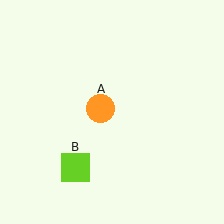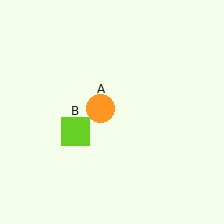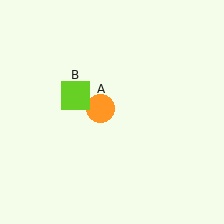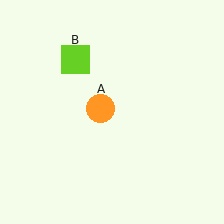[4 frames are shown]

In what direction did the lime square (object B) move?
The lime square (object B) moved up.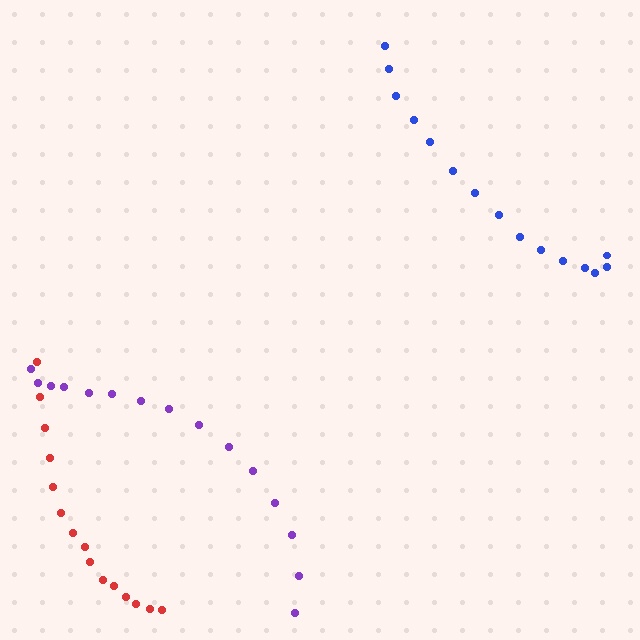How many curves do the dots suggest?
There are 3 distinct paths.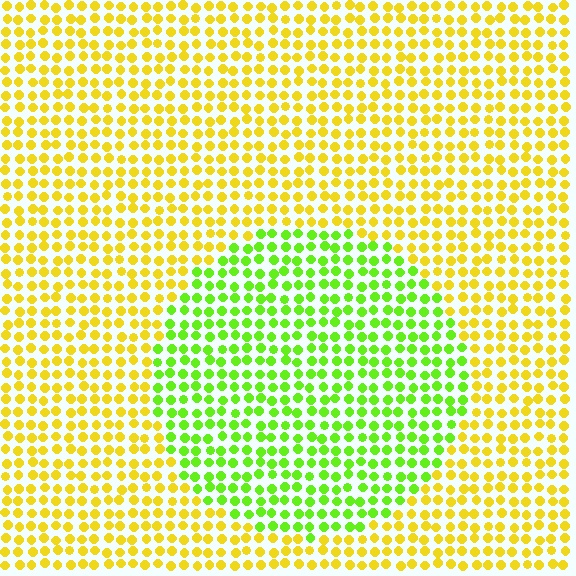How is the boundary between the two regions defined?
The boundary is defined purely by a slight shift in hue (about 47 degrees). Spacing, size, and orientation are identical on both sides.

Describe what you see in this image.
The image is filled with small yellow elements in a uniform arrangement. A circle-shaped region is visible where the elements are tinted to a slightly different hue, forming a subtle color boundary.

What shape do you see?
I see a circle.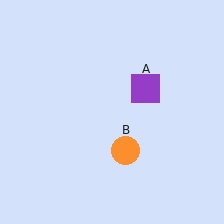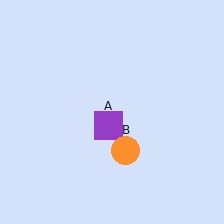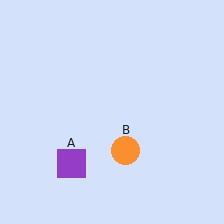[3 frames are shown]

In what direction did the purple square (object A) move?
The purple square (object A) moved down and to the left.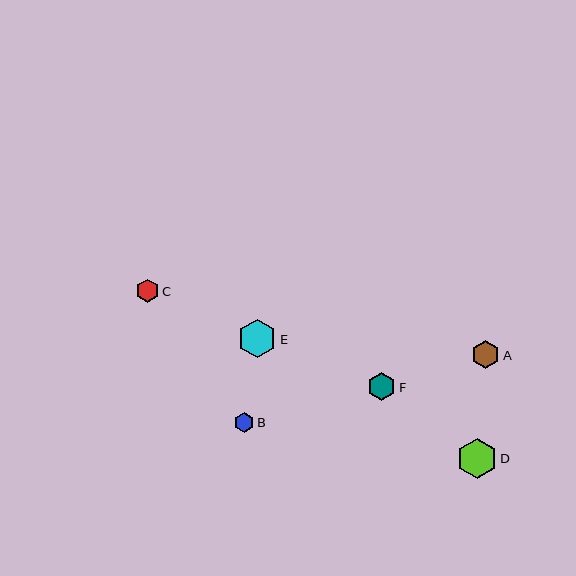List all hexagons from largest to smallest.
From largest to smallest: D, E, A, F, C, B.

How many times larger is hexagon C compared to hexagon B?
Hexagon C is approximately 1.2 times the size of hexagon B.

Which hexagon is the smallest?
Hexagon B is the smallest with a size of approximately 20 pixels.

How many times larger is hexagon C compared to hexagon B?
Hexagon C is approximately 1.2 times the size of hexagon B.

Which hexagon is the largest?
Hexagon D is the largest with a size of approximately 40 pixels.